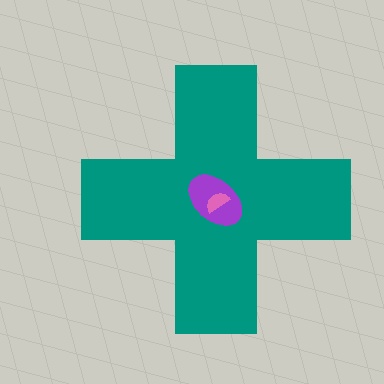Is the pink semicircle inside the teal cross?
Yes.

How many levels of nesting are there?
3.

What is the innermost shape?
The pink semicircle.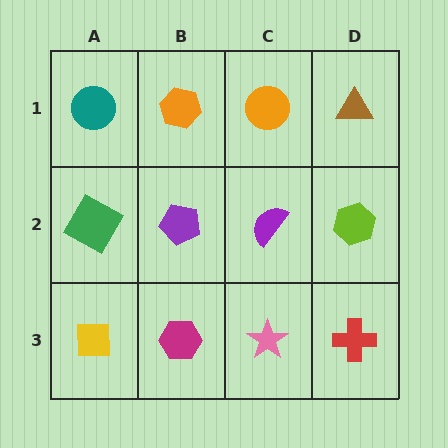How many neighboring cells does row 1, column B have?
3.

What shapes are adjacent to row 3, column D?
A lime hexagon (row 2, column D), a pink star (row 3, column C).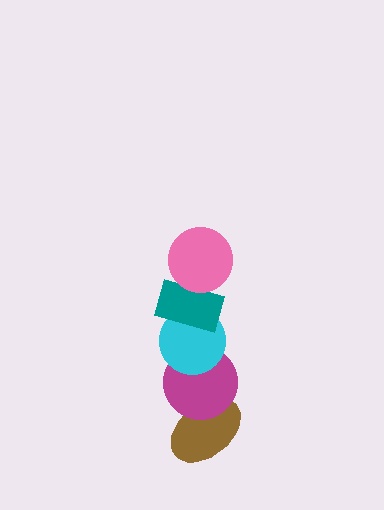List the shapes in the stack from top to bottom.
From top to bottom: the pink circle, the teal rectangle, the cyan circle, the magenta circle, the brown ellipse.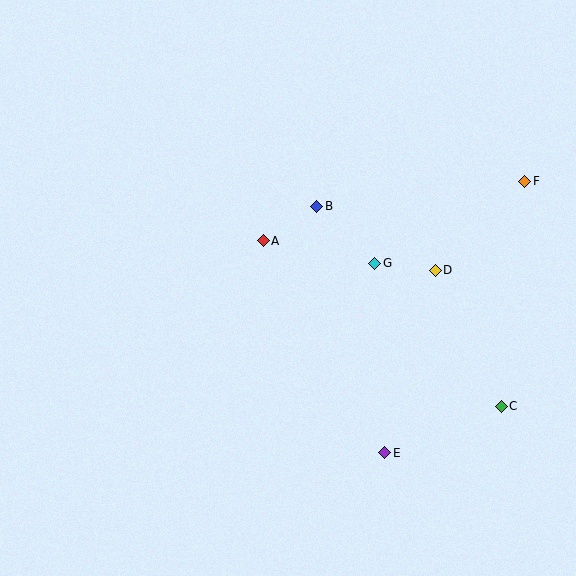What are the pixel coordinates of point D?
Point D is at (435, 270).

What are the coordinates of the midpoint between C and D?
The midpoint between C and D is at (468, 338).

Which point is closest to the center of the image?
Point A at (263, 241) is closest to the center.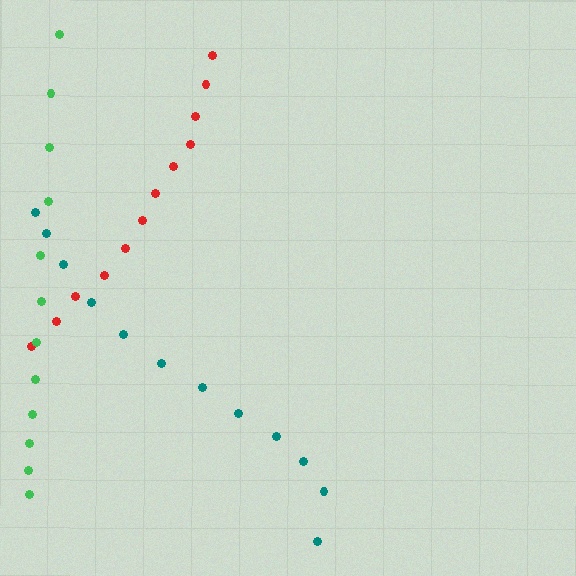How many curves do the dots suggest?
There are 3 distinct paths.